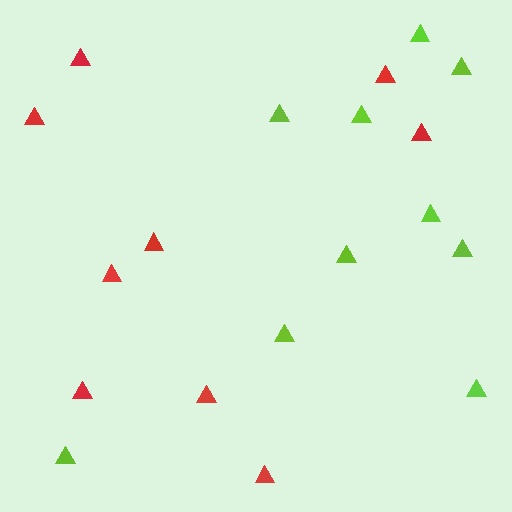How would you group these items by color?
There are 2 groups: one group of lime triangles (10) and one group of red triangles (9).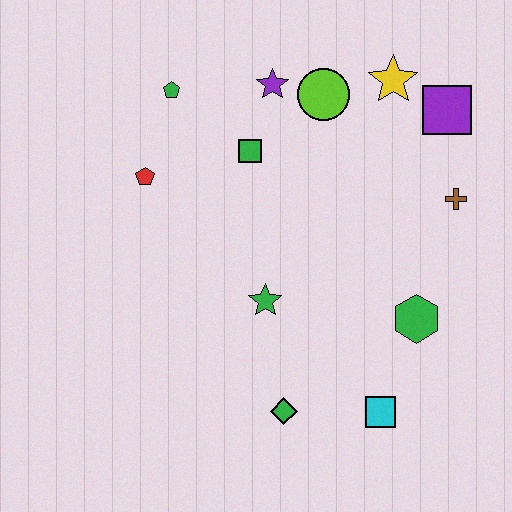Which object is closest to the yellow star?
The purple square is closest to the yellow star.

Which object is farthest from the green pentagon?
The cyan square is farthest from the green pentagon.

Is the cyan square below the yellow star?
Yes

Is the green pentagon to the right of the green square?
No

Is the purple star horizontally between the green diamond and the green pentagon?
Yes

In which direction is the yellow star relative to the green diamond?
The yellow star is above the green diamond.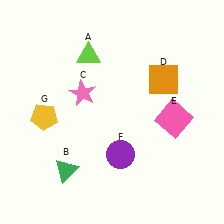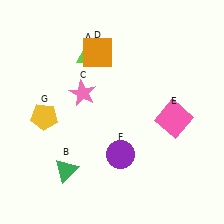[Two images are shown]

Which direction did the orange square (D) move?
The orange square (D) moved left.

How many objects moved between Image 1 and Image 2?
1 object moved between the two images.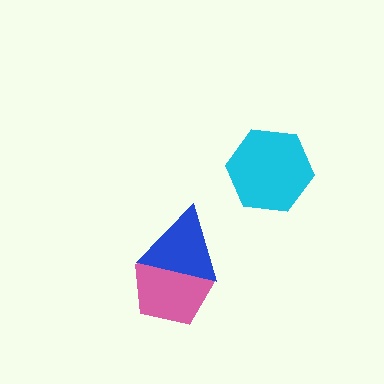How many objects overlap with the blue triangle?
1 object overlaps with the blue triangle.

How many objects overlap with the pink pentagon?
1 object overlaps with the pink pentagon.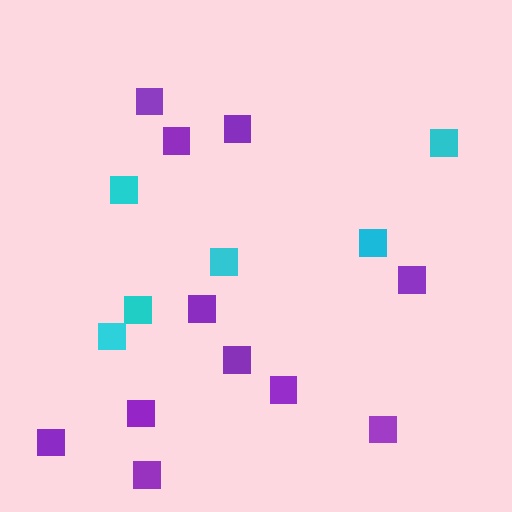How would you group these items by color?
There are 2 groups: one group of cyan squares (6) and one group of purple squares (11).